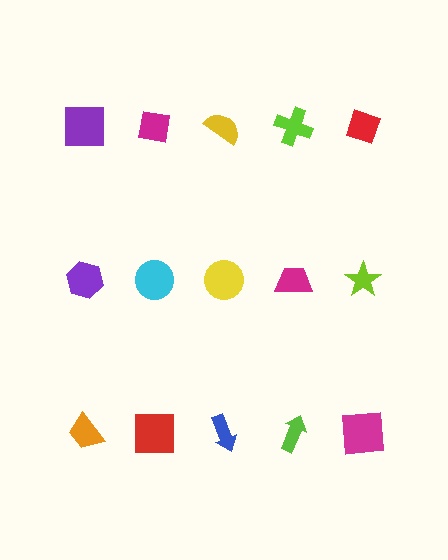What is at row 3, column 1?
An orange trapezoid.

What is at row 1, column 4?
A lime cross.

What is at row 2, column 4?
A magenta trapezoid.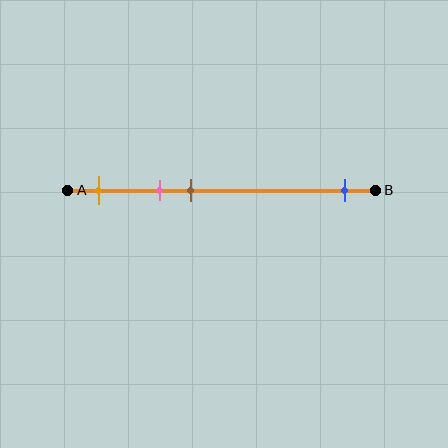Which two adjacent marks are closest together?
The pink and brown marks are the closest adjacent pair.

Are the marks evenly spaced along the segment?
No, the marks are not evenly spaced.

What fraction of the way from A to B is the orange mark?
The orange mark is approximately 10% (0.1) of the way from A to B.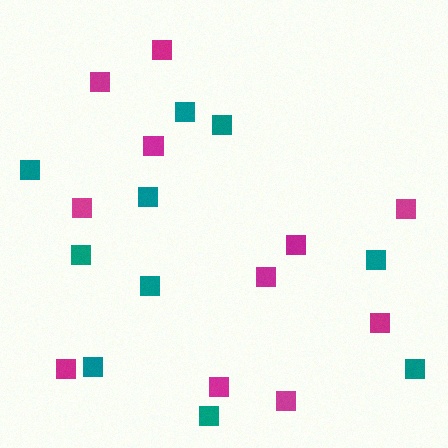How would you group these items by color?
There are 2 groups: one group of teal squares (10) and one group of magenta squares (11).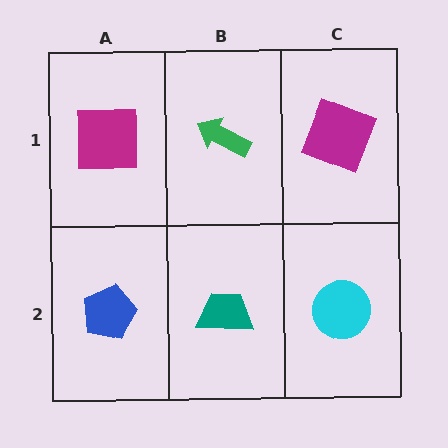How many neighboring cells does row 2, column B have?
3.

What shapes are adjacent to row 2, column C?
A magenta square (row 1, column C), a teal trapezoid (row 2, column B).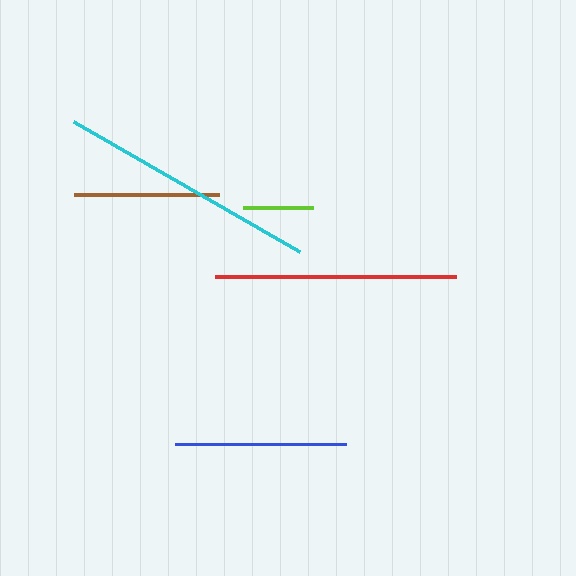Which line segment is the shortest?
The lime line is the shortest at approximately 70 pixels.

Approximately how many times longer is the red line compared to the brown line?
The red line is approximately 1.7 times the length of the brown line.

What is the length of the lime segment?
The lime segment is approximately 70 pixels long.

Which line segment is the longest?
The cyan line is the longest at approximately 260 pixels.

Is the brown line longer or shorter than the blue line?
The blue line is longer than the brown line.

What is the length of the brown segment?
The brown segment is approximately 145 pixels long.